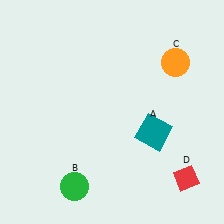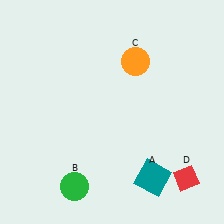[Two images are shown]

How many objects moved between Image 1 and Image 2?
2 objects moved between the two images.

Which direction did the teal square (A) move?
The teal square (A) moved down.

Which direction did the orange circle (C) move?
The orange circle (C) moved left.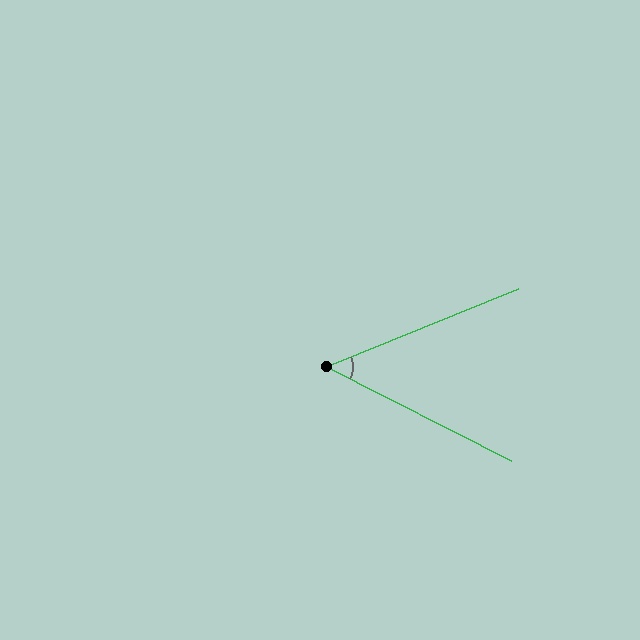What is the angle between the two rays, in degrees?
Approximately 49 degrees.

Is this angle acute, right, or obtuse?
It is acute.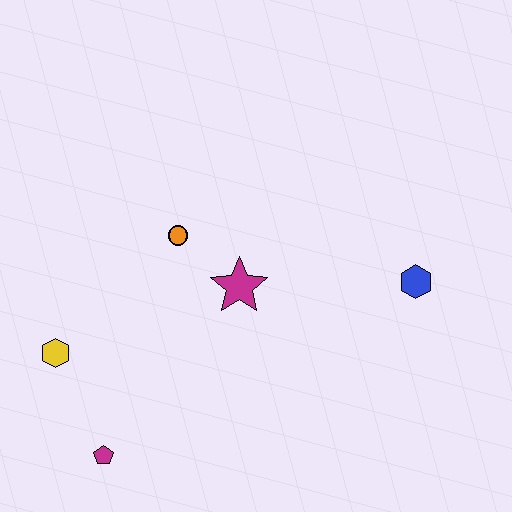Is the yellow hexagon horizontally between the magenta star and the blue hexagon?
No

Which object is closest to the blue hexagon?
The magenta star is closest to the blue hexagon.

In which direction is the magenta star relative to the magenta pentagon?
The magenta star is above the magenta pentagon.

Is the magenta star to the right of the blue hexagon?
No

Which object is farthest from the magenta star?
The magenta pentagon is farthest from the magenta star.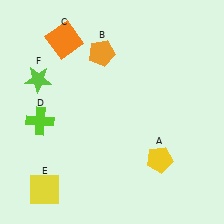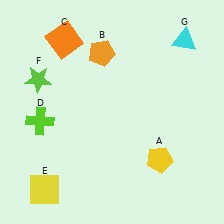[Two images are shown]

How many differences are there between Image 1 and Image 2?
There is 1 difference between the two images.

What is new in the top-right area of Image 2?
A cyan triangle (G) was added in the top-right area of Image 2.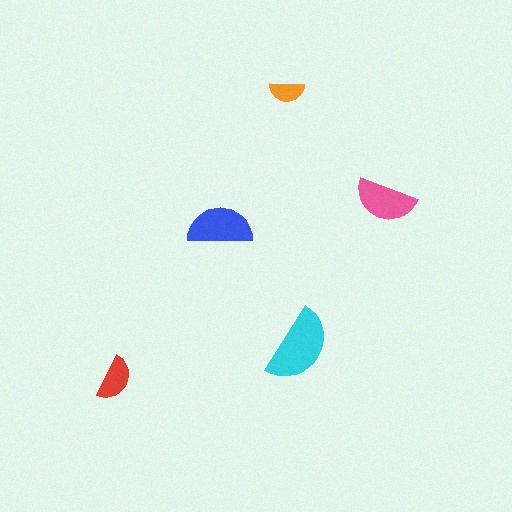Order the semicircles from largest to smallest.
the cyan one, the blue one, the pink one, the red one, the orange one.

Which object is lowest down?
The red semicircle is bottommost.